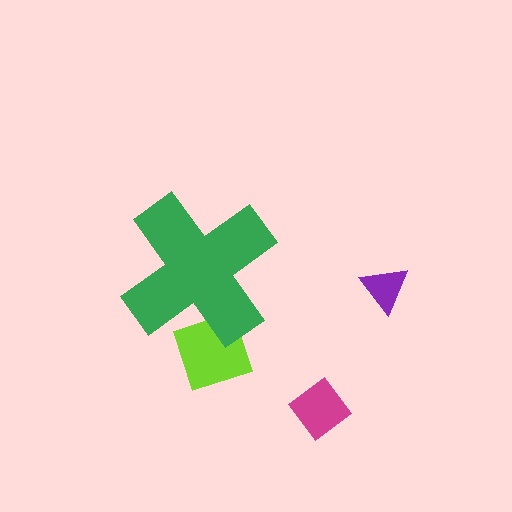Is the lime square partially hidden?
Yes, the lime square is partially hidden behind the green cross.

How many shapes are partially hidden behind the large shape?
1 shape is partially hidden.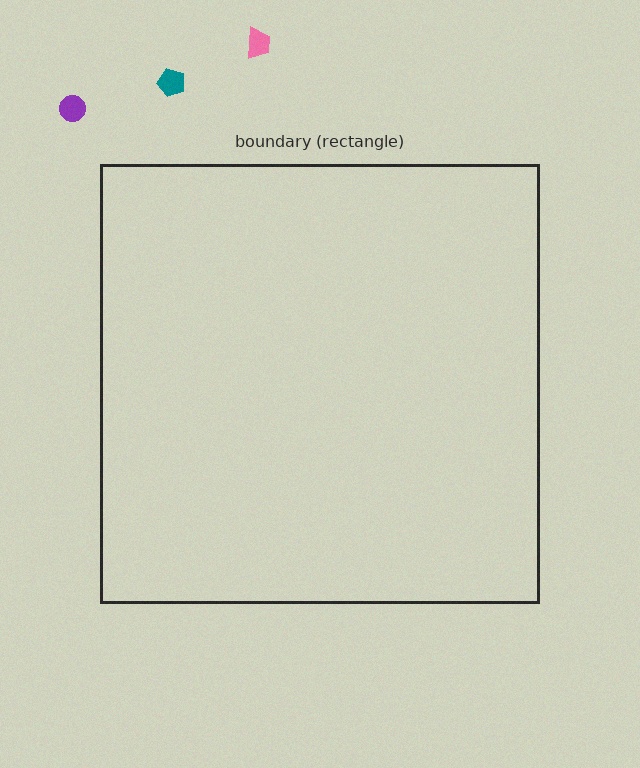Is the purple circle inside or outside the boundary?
Outside.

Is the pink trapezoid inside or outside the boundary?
Outside.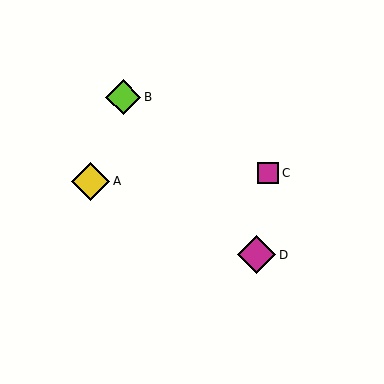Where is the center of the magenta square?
The center of the magenta square is at (268, 173).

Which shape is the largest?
The magenta diamond (labeled D) is the largest.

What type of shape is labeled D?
Shape D is a magenta diamond.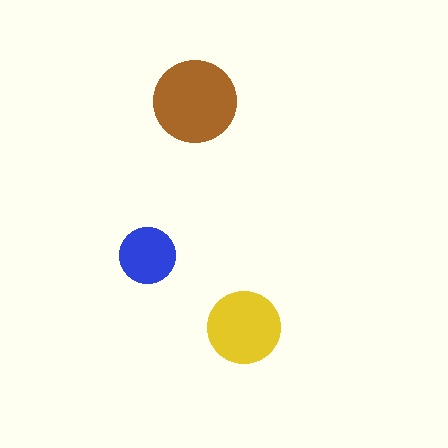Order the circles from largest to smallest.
the brown one, the yellow one, the blue one.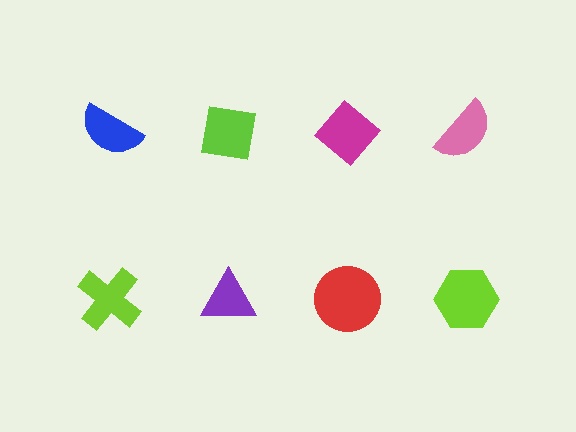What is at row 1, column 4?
A pink semicircle.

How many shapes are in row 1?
4 shapes.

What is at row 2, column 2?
A purple triangle.